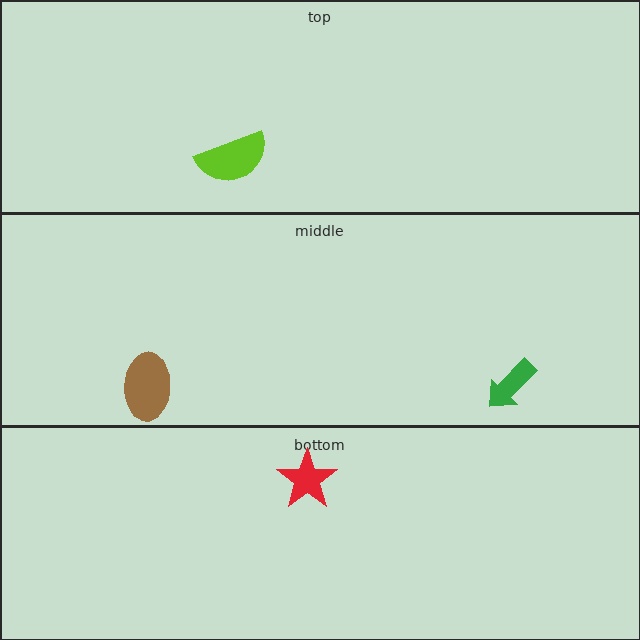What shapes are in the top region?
The lime semicircle.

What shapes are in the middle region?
The green arrow, the brown ellipse.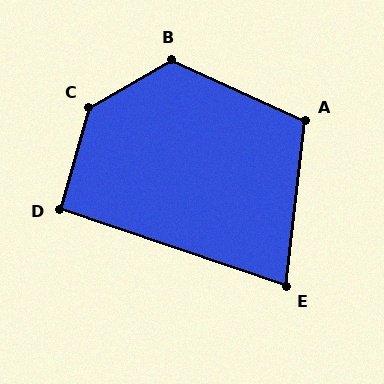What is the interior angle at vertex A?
Approximately 108 degrees (obtuse).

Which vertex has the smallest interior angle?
E, at approximately 77 degrees.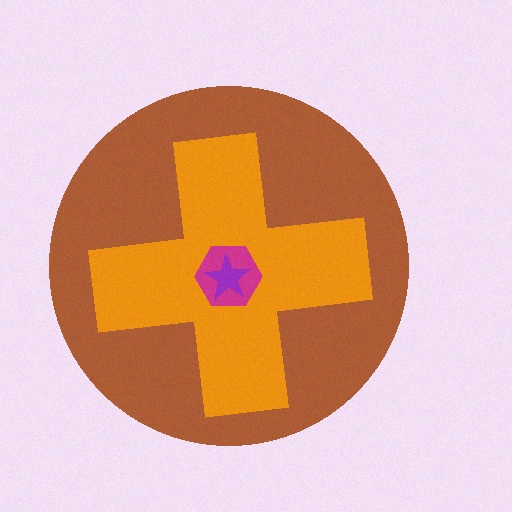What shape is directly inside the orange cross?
The magenta hexagon.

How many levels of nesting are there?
4.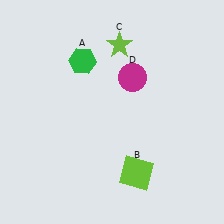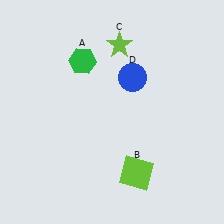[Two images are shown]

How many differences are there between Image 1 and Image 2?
There is 1 difference between the two images.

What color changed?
The circle (D) changed from magenta in Image 1 to blue in Image 2.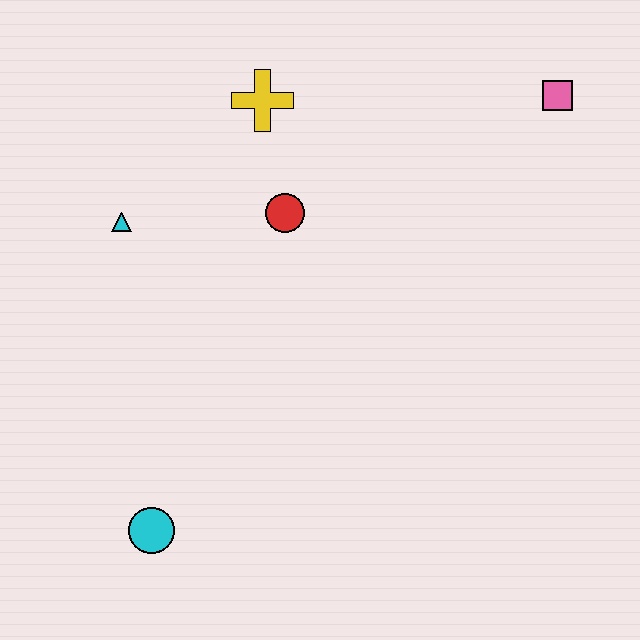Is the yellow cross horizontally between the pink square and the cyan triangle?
Yes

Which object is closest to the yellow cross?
The red circle is closest to the yellow cross.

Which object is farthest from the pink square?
The cyan circle is farthest from the pink square.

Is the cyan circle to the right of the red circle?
No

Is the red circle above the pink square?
No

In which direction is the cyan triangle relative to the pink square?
The cyan triangle is to the left of the pink square.